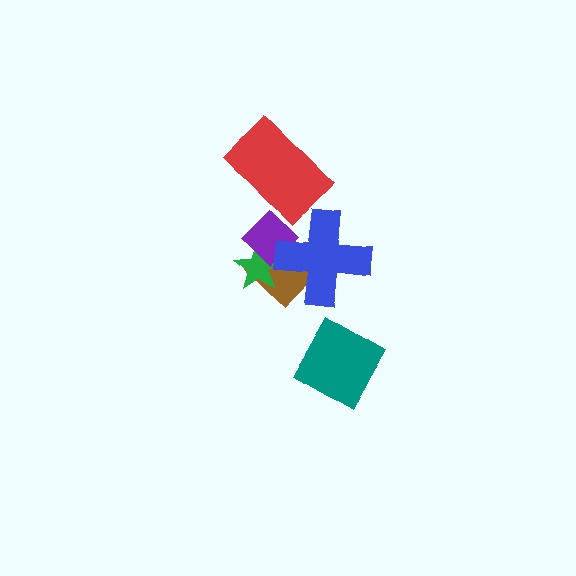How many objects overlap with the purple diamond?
4 objects overlap with the purple diamond.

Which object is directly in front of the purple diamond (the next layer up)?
The blue cross is directly in front of the purple diamond.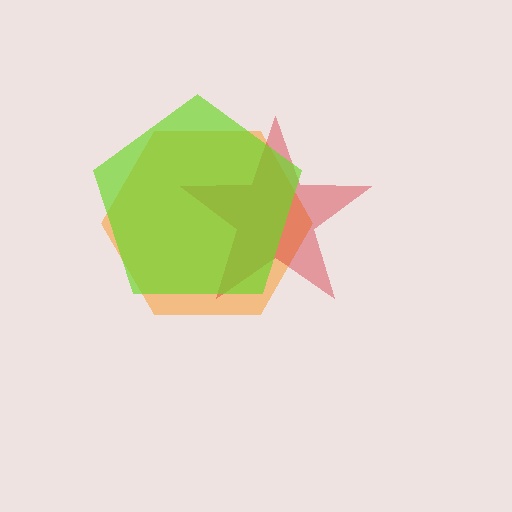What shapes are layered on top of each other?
The layered shapes are: an orange hexagon, a red star, a lime pentagon.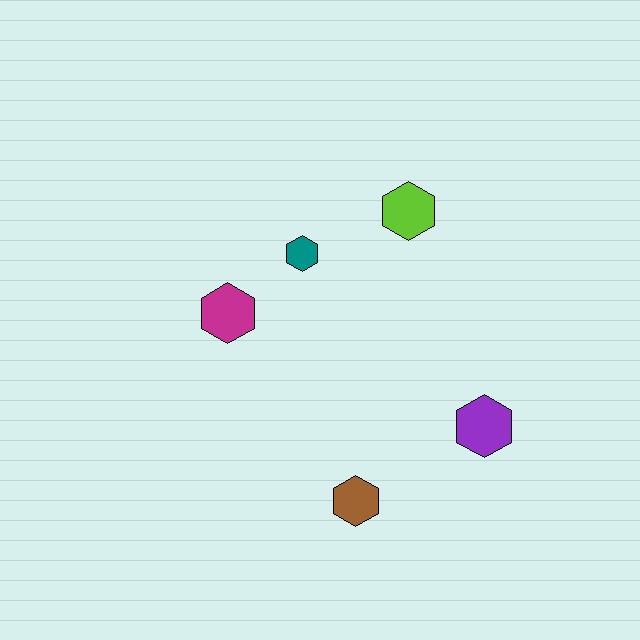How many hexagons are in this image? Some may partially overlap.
There are 5 hexagons.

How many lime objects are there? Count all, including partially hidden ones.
There is 1 lime object.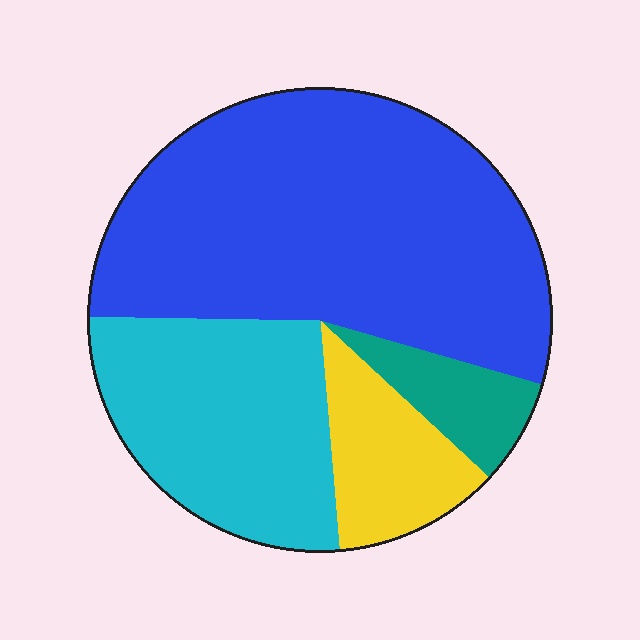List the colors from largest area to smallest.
From largest to smallest: blue, cyan, yellow, teal.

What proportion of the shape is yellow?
Yellow covers 12% of the shape.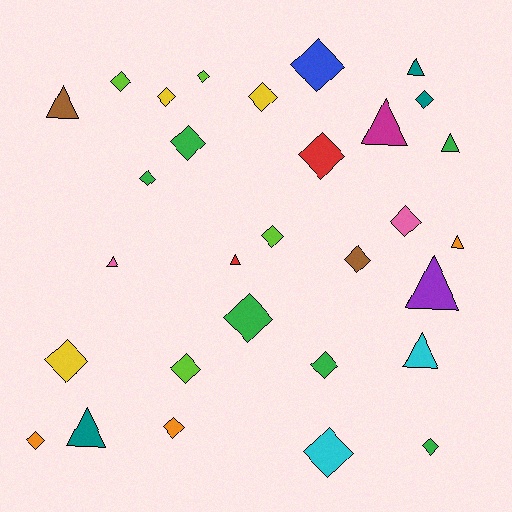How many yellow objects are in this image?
There are 3 yellow objects.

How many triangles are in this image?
There are 10 triangles.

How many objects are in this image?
There are 30 objects.